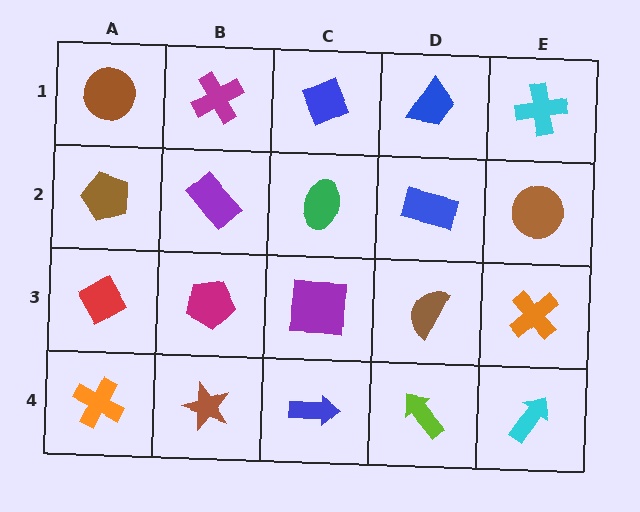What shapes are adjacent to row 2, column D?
A blue trapezoid (row 1, column D), a brown semicircle (row 3, column D), a green ellipse (row 2, column C), a brown circle (row 2, column E).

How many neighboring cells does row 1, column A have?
2.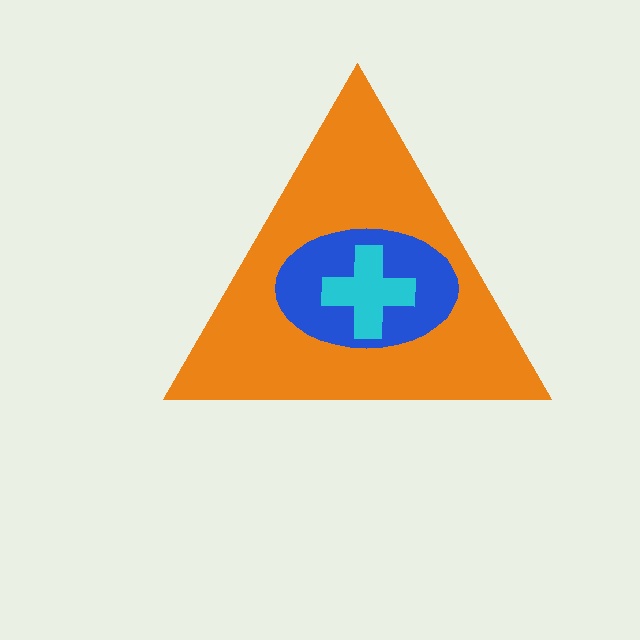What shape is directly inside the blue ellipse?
The cyan cross.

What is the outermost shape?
The orange triangle.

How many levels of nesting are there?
3.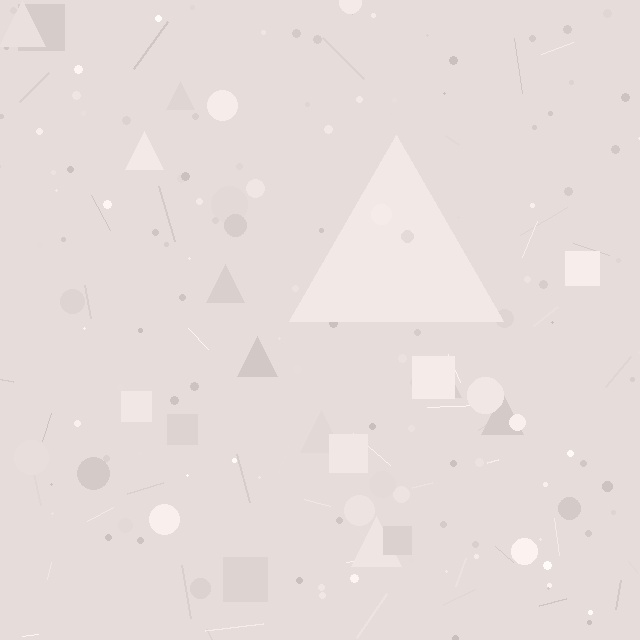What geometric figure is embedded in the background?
A triangle is embedded in the background.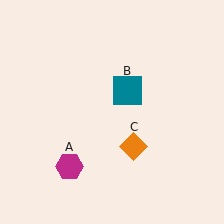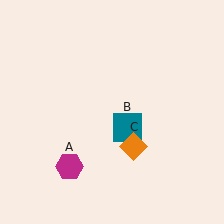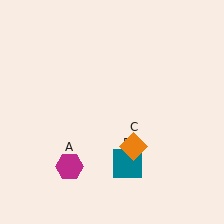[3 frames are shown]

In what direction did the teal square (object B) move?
The teal square (object B) moved down.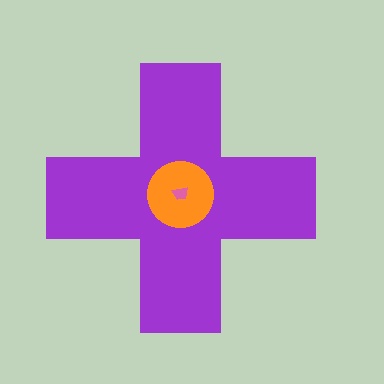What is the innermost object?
The pink trapezoid.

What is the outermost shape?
The purple cross.